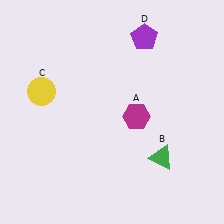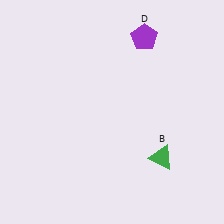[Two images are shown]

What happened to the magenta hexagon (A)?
The magenta hexagon (A) was removed in Image 2. It was in the bottom-right area of Image 1.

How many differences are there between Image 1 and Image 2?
There are 2 differences between the two images.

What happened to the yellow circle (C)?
The yellow circle (C) was removed in Image 2. It was in the top-left area of Image 1.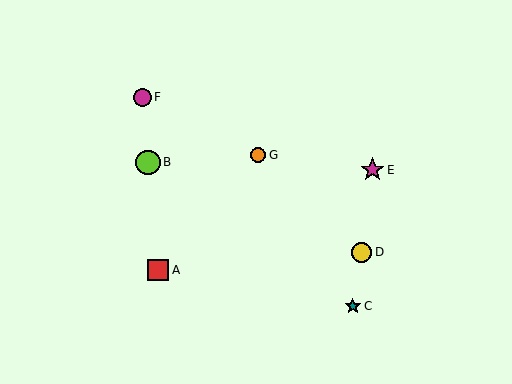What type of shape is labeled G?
Shape G is an orange circle.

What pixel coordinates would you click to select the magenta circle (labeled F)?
Click at (142, 97) to select the magenta circle F.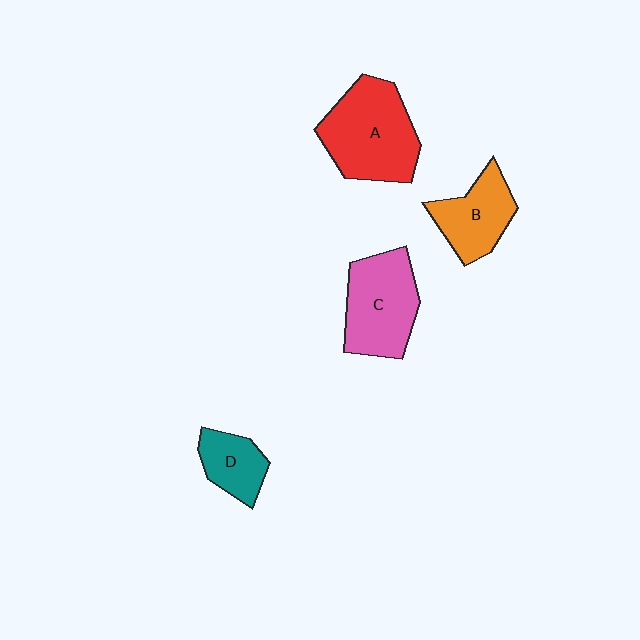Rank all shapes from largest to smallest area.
From largest to smallest: A (red), C (pink), B (orange), D (teal).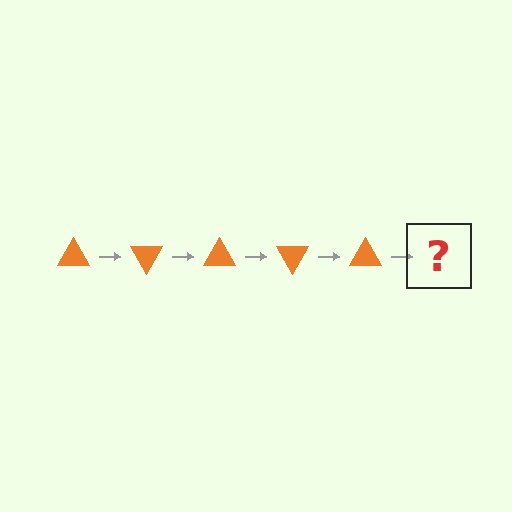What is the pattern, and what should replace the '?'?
The pattern is that the triangle rotates 60 degrees each step. The '?' should be an orange triangle rotated 300 degrees.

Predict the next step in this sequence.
The next step is an orange triangle rotated 300 degrees.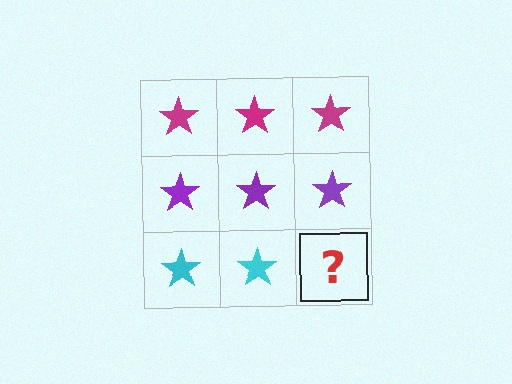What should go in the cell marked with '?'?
The missing cell should contain a cyan star.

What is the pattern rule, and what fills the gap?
The rule is that each row has a consistent color. The gap should be filled with a cyan star.